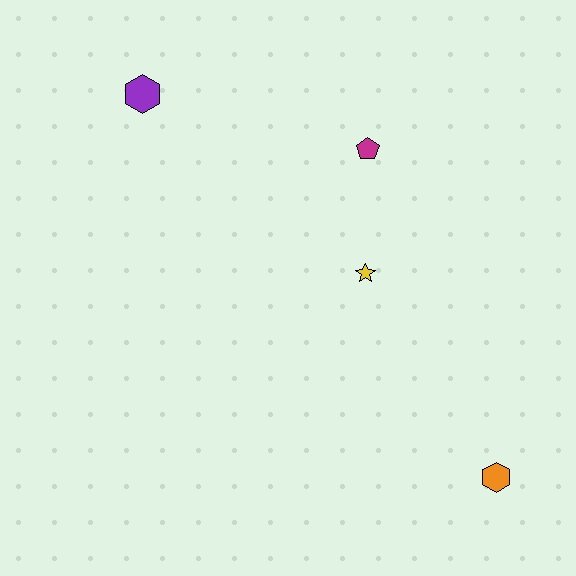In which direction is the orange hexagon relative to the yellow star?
The orange hexagon is below the yellow star.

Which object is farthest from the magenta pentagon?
The orange hexagon is farthest from the magenta pentagon.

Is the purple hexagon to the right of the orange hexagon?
No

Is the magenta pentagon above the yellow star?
Yes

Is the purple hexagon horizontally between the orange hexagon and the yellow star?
No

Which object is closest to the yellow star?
The magenta pentagon is closest to the yellow star.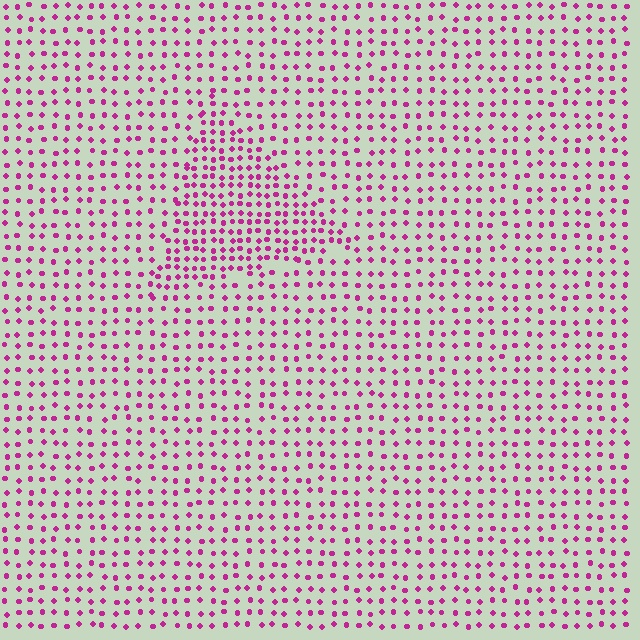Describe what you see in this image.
The image contains small magenta elements arranged at two different densities. A triangle-shaped region is visible where the elements are more densely packed than the surrounding area.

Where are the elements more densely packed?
The elements are more densely packed inside the triangle boundary.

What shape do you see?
I see a triangle.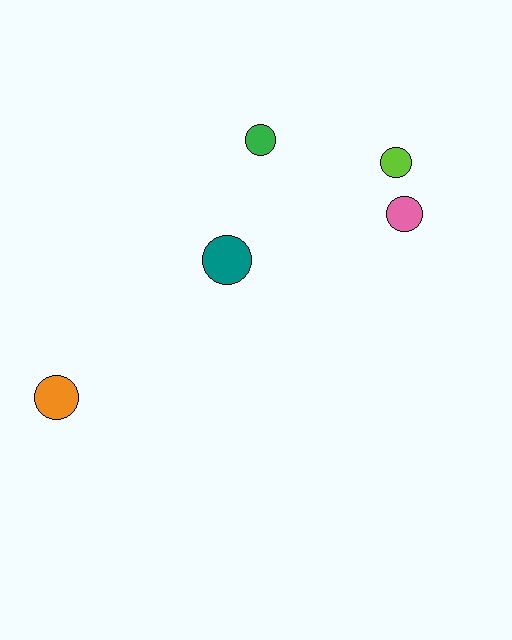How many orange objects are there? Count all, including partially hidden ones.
There is 1 orange object.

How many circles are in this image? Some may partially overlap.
There are 5 circles.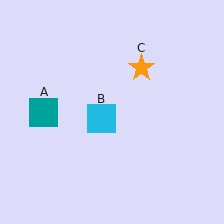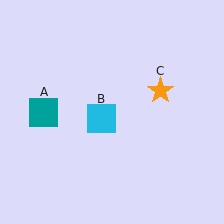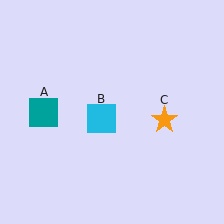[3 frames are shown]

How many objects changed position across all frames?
1 object changed position: orange star (object C).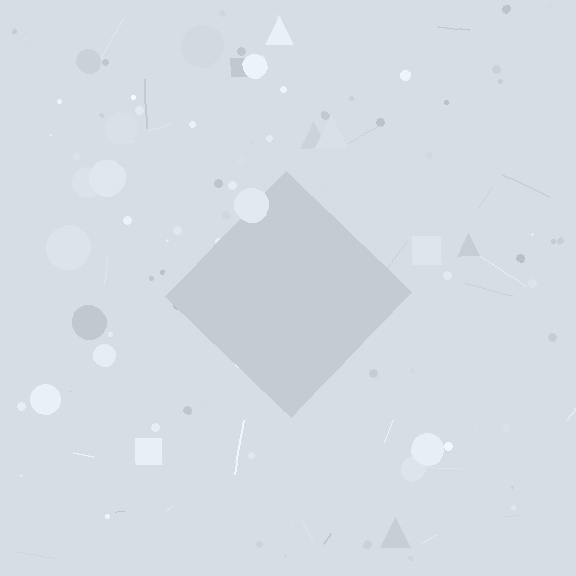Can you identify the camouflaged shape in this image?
The camouflaged shape is a diamond.